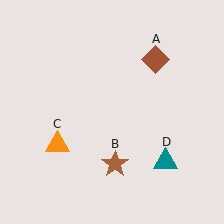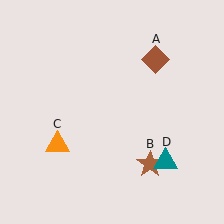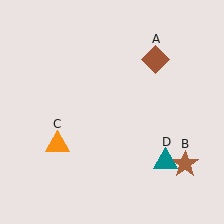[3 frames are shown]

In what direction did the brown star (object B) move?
The brown star (object B) moved right.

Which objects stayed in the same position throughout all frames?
Brown diamond (object A) and orange triangle (object C) and teal triangle (object D) remained stationary.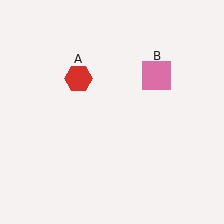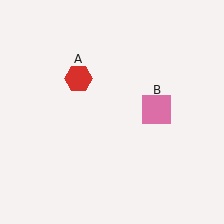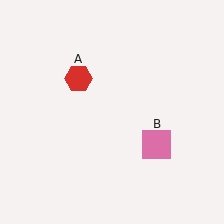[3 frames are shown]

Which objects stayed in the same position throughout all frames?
Red hexagon (object A) remained stationary.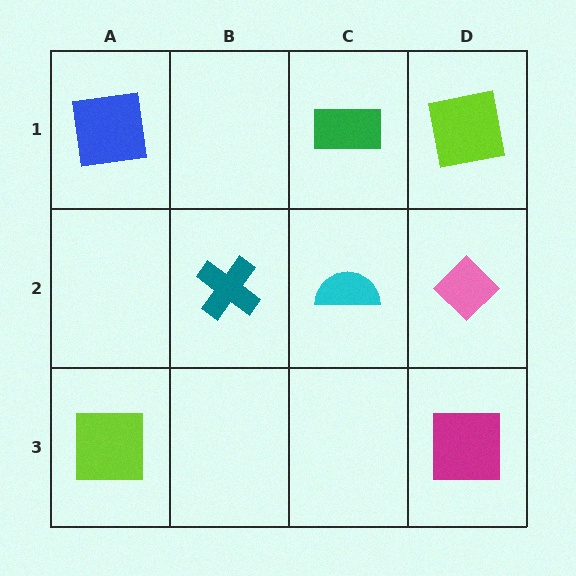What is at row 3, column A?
A lime square.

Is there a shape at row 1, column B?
No, that cell is empty.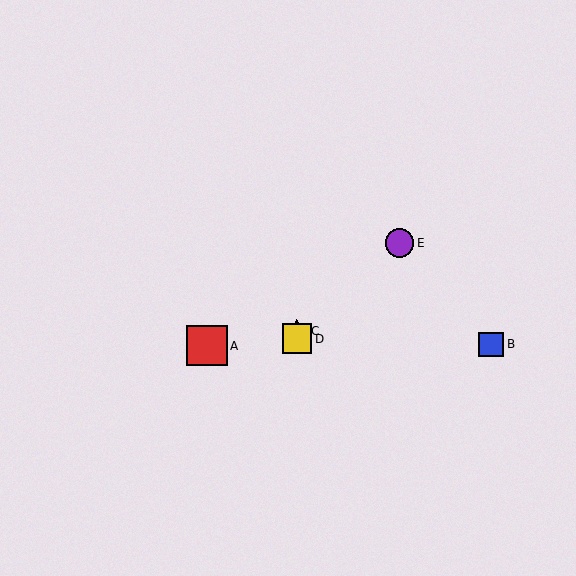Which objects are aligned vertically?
Objects C, D are aligned vertically.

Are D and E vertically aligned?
No, D is at x≈297 and E is at x≈399.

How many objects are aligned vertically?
2 objects (C, D) are aligned vertically.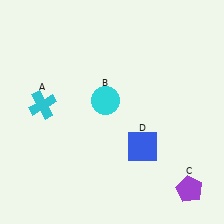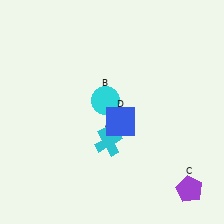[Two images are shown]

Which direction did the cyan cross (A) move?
The cyan cross (A) moved right.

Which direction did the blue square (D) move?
The blue square (D) moved up.